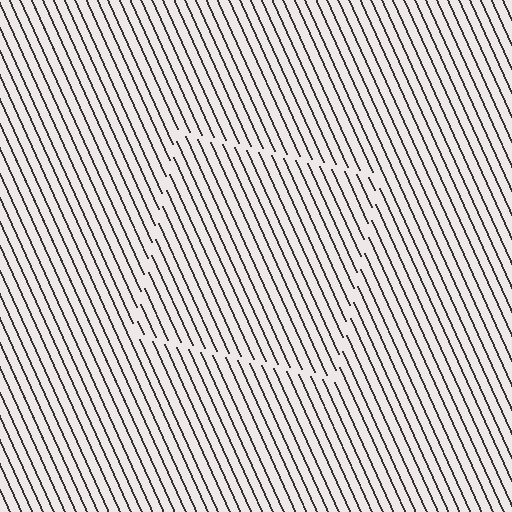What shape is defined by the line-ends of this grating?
An illusory square. The interior of the shape contains the same grating, shifted by half a period — the contour is defined by the phase discontinuity where line-ends from the inner and outer gratings abut.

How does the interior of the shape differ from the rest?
The interior of the shape contains the same grating, shifted by half a period — the contour is defined by the phase discontinuity where line-ends from the inner and outer gratings abut.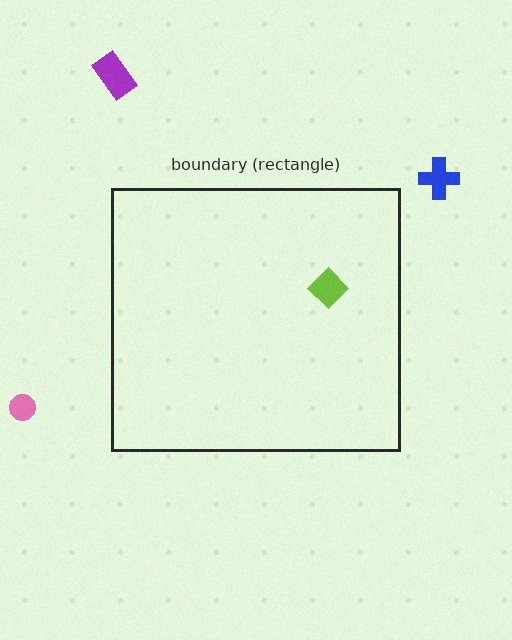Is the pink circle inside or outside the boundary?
Outside.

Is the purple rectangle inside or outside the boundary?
Outside.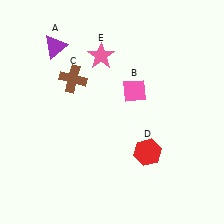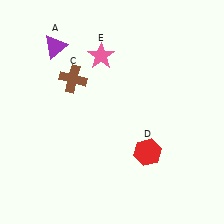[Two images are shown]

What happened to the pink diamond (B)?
The pink diamond (B) was removed in Image 2. It was in the top-right area of Image 1.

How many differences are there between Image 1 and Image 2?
There is 1 difference between the two images.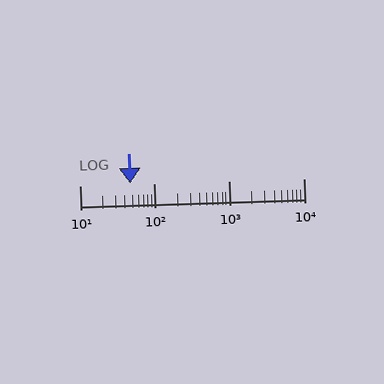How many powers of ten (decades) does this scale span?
The scale spans 3 decades, from 10 to 10000.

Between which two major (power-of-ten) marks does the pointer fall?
The pointer is between 10 and 100.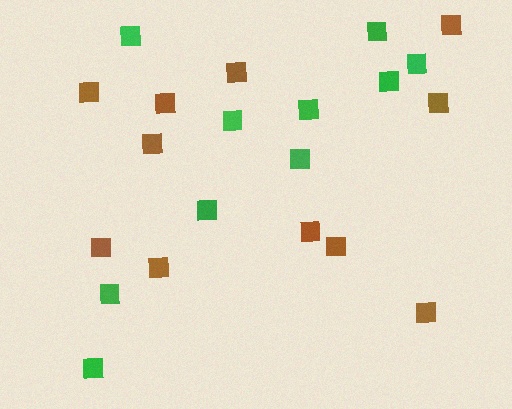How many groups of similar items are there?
There are 2 groups: one group of green squares (10) and one group of brown squares (11).